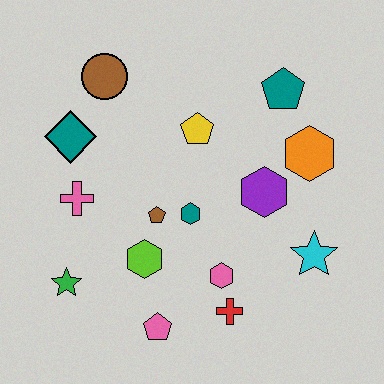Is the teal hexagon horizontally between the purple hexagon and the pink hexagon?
No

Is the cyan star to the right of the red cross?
Yes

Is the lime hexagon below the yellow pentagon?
Yes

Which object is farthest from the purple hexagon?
The green star is farthest from the purple hexagon.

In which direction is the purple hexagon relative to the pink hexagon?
The purple hexagon is above the pink hexagon.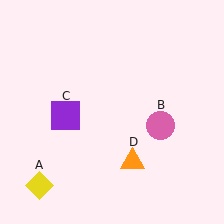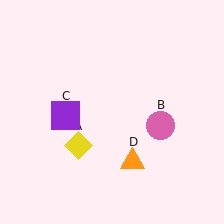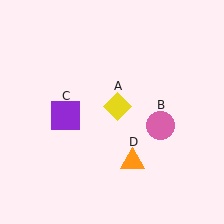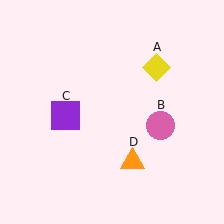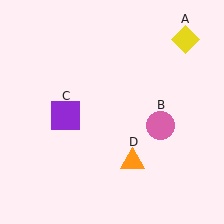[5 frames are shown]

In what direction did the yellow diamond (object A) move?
The yellow diamond (object A) moved up and to the right.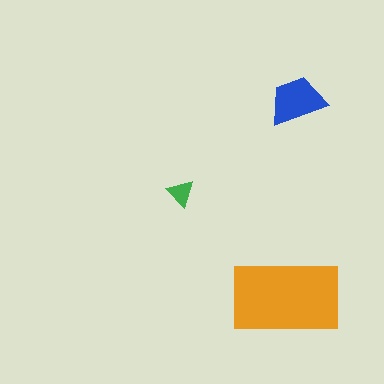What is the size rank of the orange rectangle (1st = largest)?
1st.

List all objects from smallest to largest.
The green triangle, the blue trapezoid, the orange rectangle.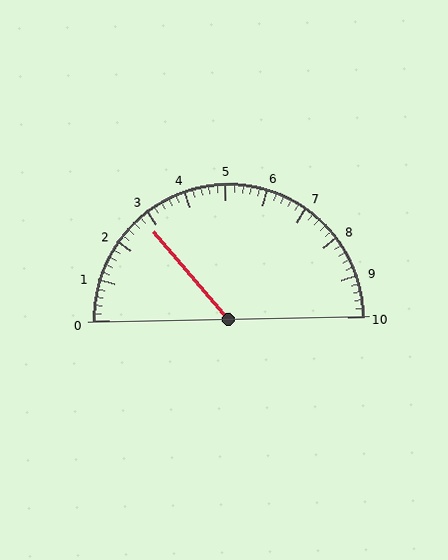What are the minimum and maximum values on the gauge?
The gauge ranges from 0 to 10.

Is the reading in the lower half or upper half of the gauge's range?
The reading is in the lower half of the range (0 to 10).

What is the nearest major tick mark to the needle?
The nearest major tick mark is 3.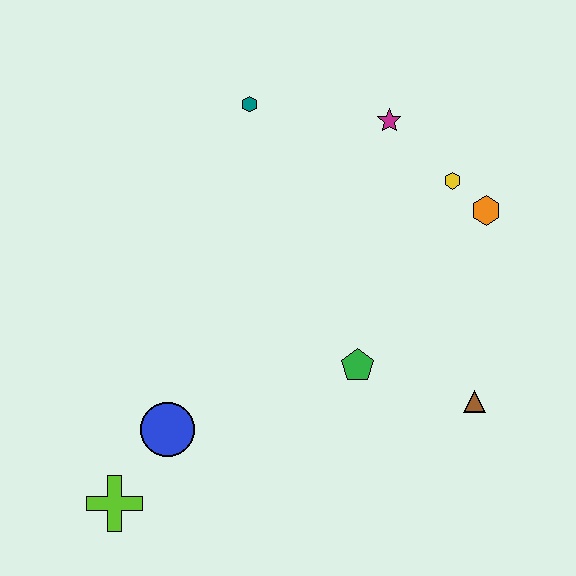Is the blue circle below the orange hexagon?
Yes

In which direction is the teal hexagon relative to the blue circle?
The teal hexagon is above the blue circle.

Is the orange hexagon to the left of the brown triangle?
No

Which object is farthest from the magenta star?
The lime cross is farthest from the magenta star.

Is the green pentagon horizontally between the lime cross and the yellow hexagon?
Yes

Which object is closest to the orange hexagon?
The yellow hexagon is closest to the orange hexagon.